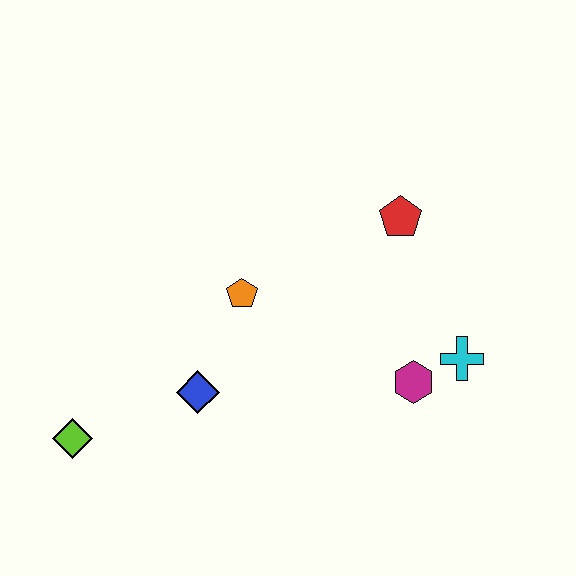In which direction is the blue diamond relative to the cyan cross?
The blue diamond is to the left of the cyan cross.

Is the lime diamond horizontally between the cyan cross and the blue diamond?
No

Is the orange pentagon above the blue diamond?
Yes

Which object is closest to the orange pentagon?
The blue diamond is closest to the orange pentagon.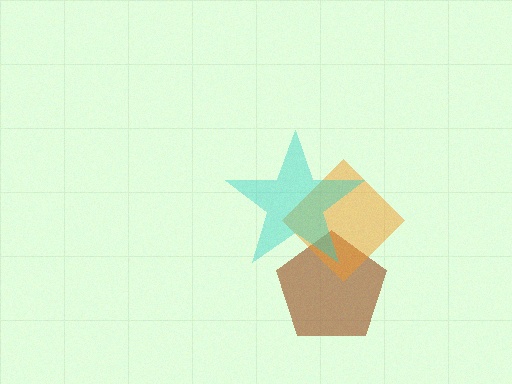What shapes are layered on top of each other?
The layered shapes are: a brown pentagon, an orange diamond, a cyan star.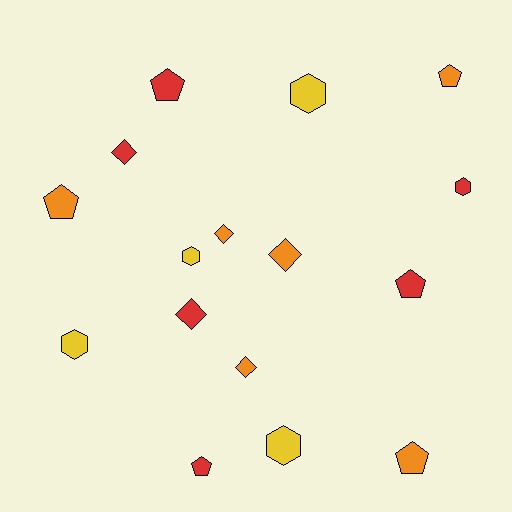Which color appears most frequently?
Orange, with 6 objects.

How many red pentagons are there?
There are 3 red pentagons.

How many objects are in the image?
There are 16 objects.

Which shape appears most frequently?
Pentagon, with 6 objects.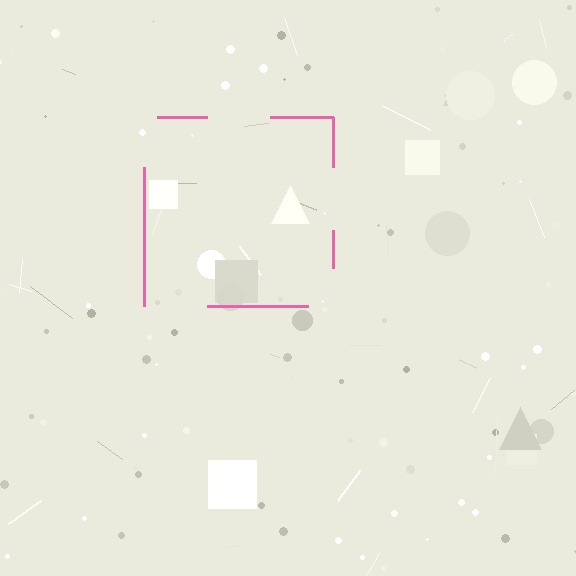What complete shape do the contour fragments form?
The contour fragments form a square.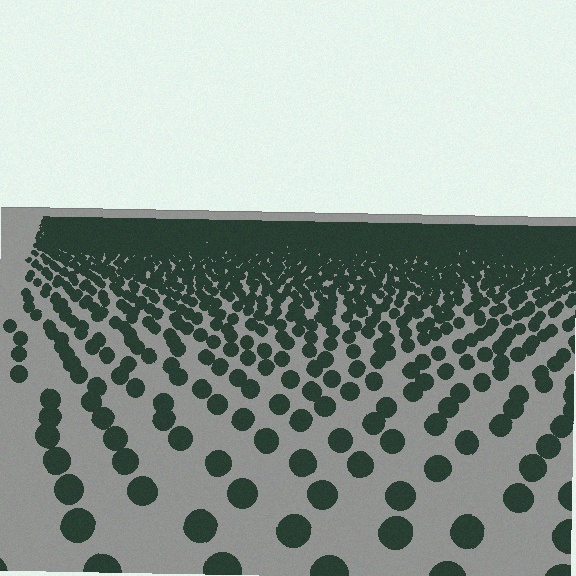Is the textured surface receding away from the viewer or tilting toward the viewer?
The surface is receding away from the viewer. Texture elements get smaller and denser toward the top.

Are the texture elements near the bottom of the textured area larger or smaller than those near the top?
Larger. Near the bottom, elements are closer to the viewer and appear at a bigger on-screen size.